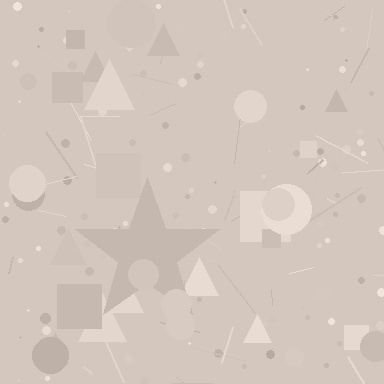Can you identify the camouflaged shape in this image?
The camouflaged shape is a star.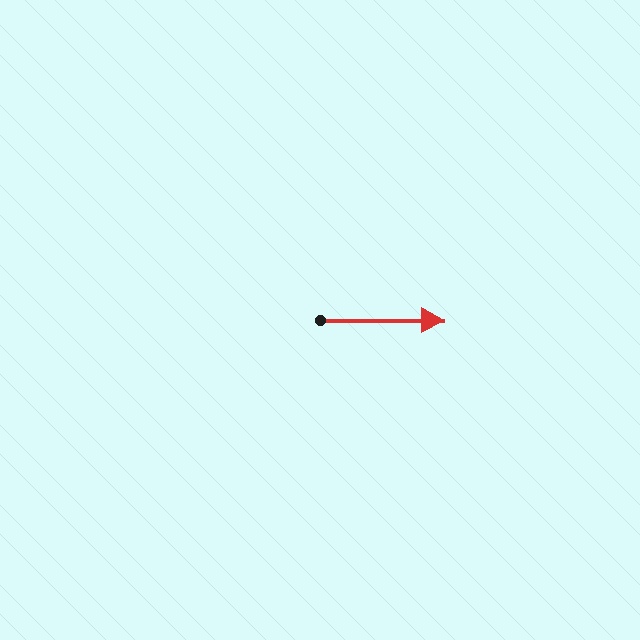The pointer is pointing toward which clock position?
Roughly 3 o'clock.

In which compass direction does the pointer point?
East.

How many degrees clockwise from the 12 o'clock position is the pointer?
Approximately 90 degrees.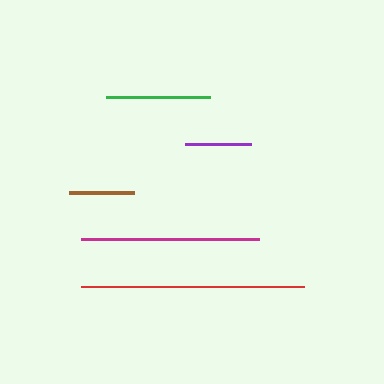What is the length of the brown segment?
The brown segment is approximately 65 pixels long.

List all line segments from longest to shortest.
From longest to shortest: red, magenta, green, purple, brown.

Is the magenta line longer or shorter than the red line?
The red line is longer than the magenta line.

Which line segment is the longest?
The red line is the longest at approximately 223 pixels.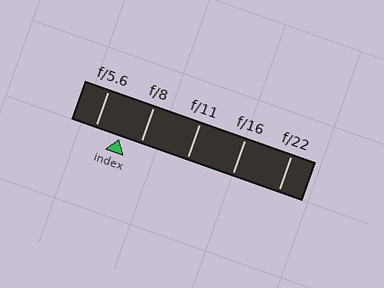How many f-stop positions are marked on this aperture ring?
There are 5 f-stop positions marked.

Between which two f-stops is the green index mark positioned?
The index mark is between f/5.6 and f/8.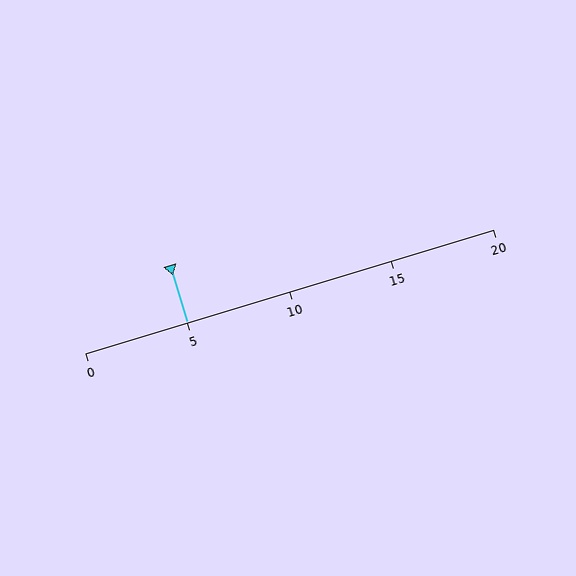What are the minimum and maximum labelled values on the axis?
The axis runs from 0 to 20.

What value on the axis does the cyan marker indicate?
The marker indicates approximately 5.